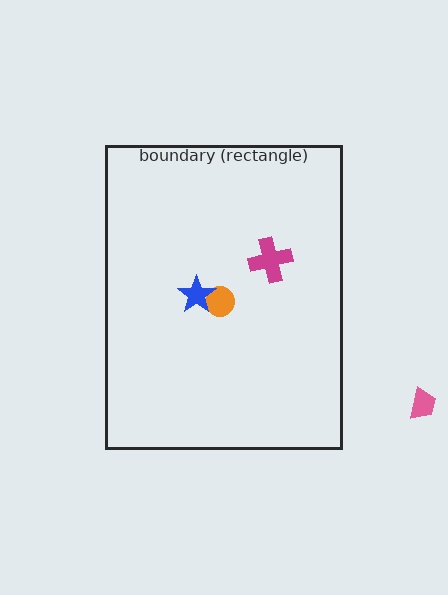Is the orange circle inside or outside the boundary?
Inside.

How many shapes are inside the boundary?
3 inside, 1 outside.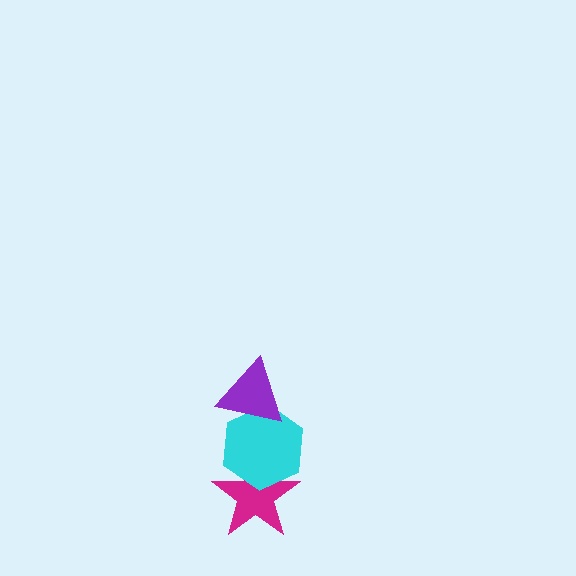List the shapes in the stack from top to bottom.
From top to bottom: the purple triangle, the cyan hexagon, the magenta star.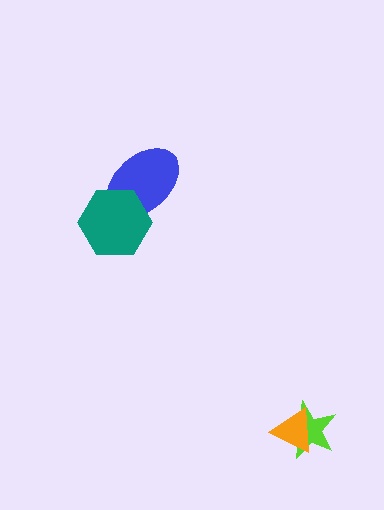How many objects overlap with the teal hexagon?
1 object overlaps with the teal hexagon.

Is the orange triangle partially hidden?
No, no other shape covers it.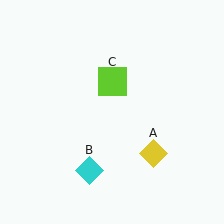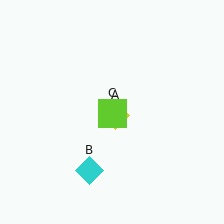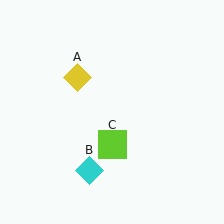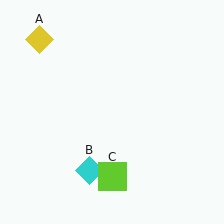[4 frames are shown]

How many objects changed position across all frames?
2 objects changed position: yellow diamond (object A), lime square (object C).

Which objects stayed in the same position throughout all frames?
Cyan diamond (object B) remained stationary.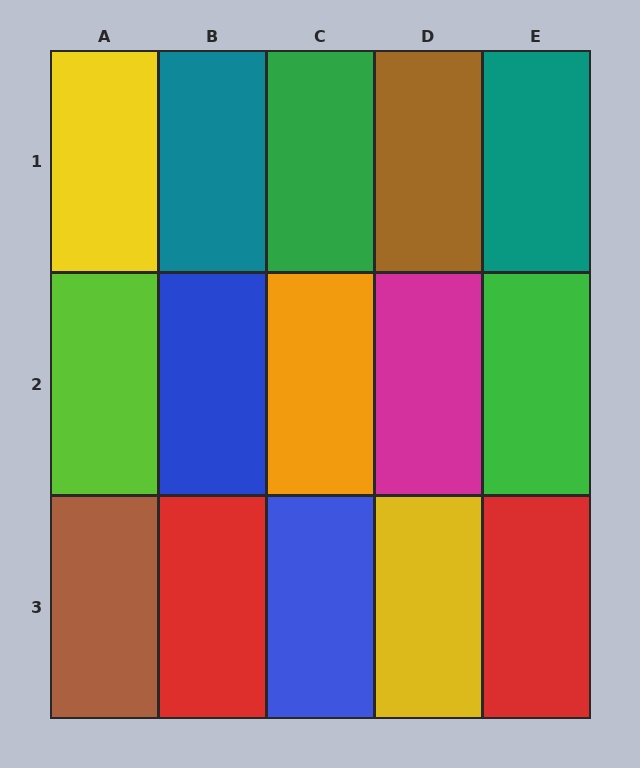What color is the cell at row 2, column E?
Green.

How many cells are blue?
2 cells are blue.